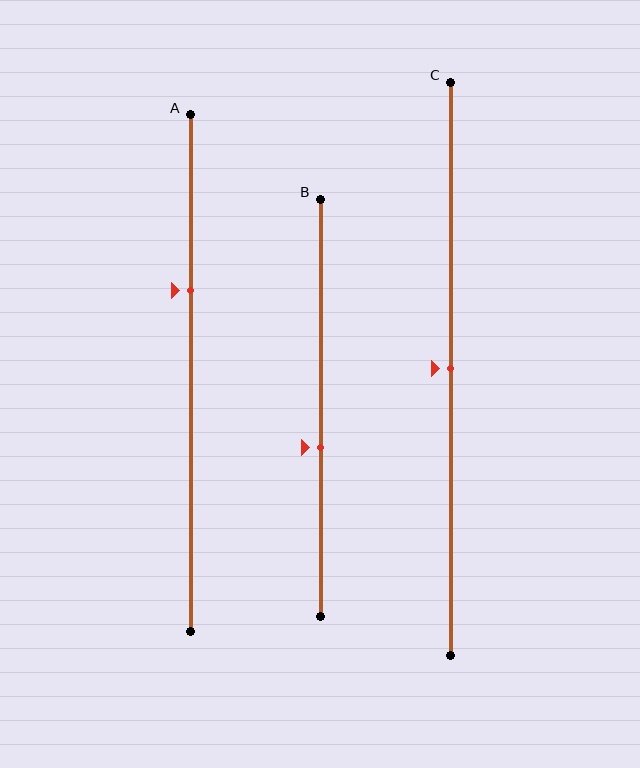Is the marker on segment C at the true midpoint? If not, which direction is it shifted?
Yes, the marker on segment C is at the true midpoint.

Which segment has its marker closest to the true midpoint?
Segment C has its marker closest to the true midpoint.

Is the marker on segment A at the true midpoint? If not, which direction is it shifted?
No, the marker on segment A is shifted upward by about 16% of the segment length.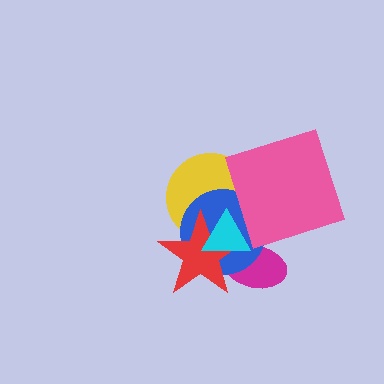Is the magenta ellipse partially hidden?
Yes, it is partially covered by another shape.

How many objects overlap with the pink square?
2 objects overlap with the pink square.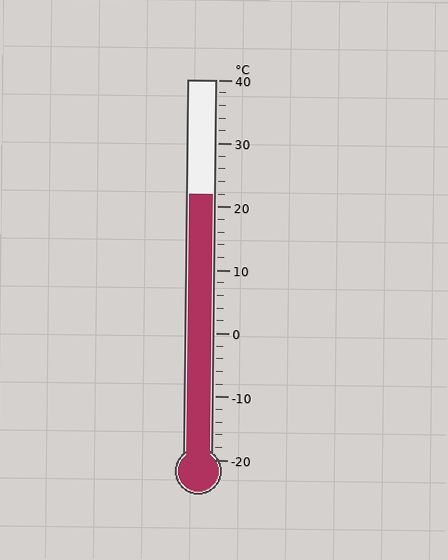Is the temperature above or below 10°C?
The temperature is above 10°C.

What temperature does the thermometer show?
The thermometer shows approximately 22°C.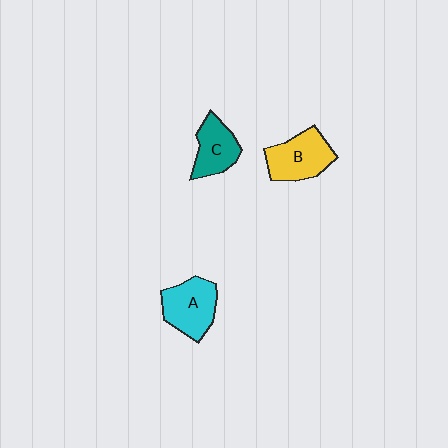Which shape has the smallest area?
Shape C (teal).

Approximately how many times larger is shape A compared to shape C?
Approximately 1.3 times.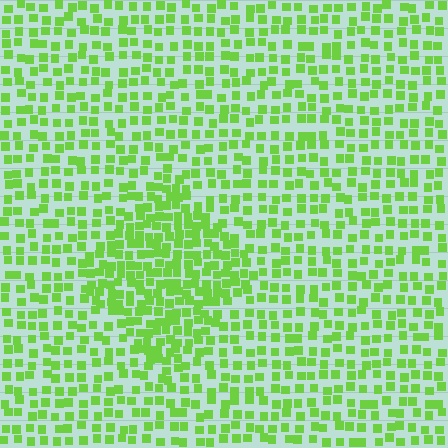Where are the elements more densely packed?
The elements are more densely packed inside the diamond boundary.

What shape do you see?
I see a diamond.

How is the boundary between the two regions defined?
The boundary is defined by a change in element density (approximately 1.8x ratio). All elements are the same color, size, and shape.